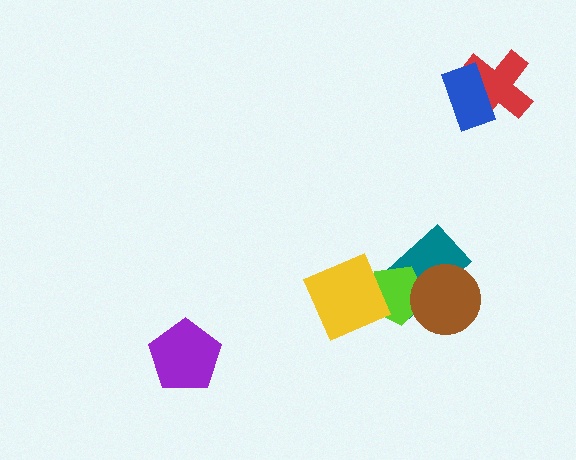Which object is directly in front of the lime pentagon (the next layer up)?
The brown circle is directly in front of the lime pentagon.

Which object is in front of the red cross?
The blue rectangle is in front of the red cross.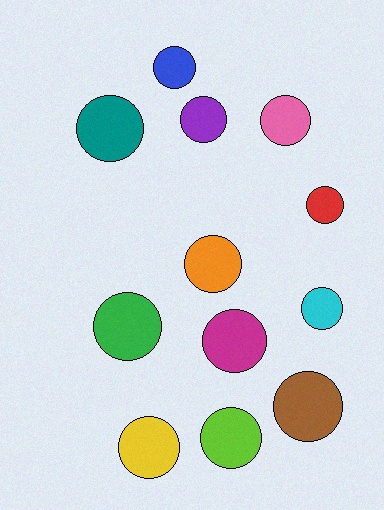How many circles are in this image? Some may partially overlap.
There are 12 circles.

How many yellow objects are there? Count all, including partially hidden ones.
There is 1 yellow object.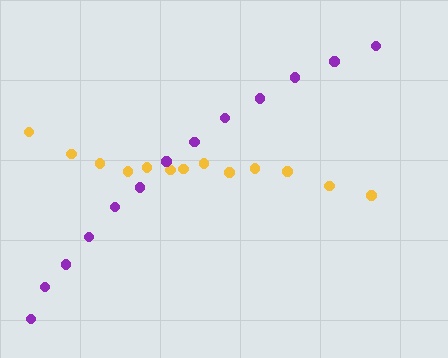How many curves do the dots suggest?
There are 2 distinct paths.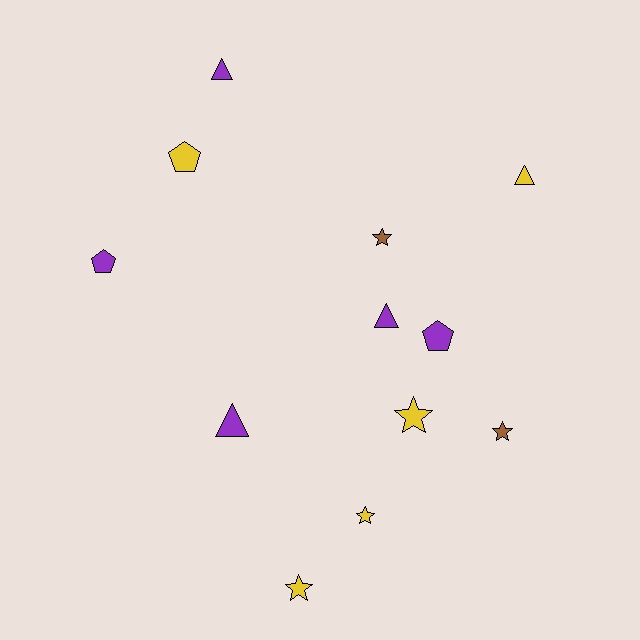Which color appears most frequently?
Yellow, with 5 objects.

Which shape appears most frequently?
Star, with 5 objects.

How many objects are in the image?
There are 12 objects.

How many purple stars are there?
There are no purple stars.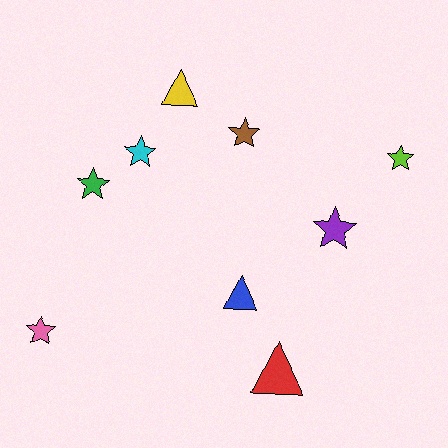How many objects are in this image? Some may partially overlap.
There are 9 objects.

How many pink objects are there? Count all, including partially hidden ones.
There is 1 pink object.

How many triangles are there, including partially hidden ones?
There are 3 triangles.